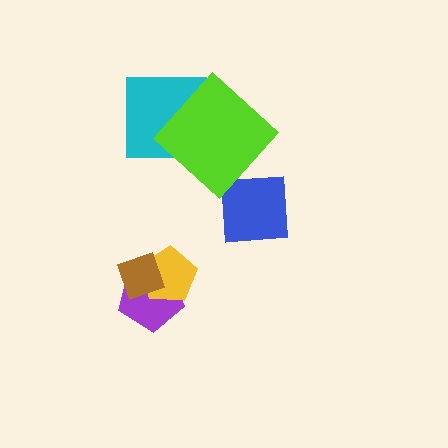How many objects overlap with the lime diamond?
1 object overlaps with the lime diamond.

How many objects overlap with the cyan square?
1 object overlaps with the cyan square.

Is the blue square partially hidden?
No, no other shape covers it.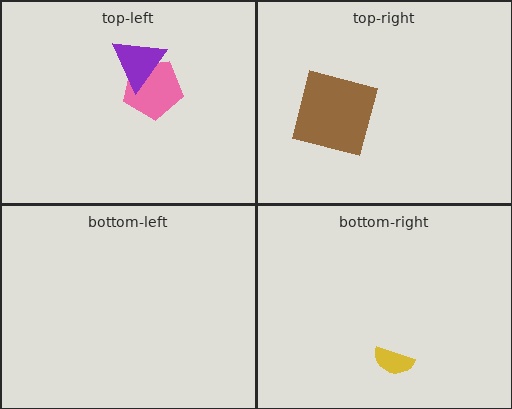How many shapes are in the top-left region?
2.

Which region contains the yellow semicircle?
The bottom-right region.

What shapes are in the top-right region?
The brown square.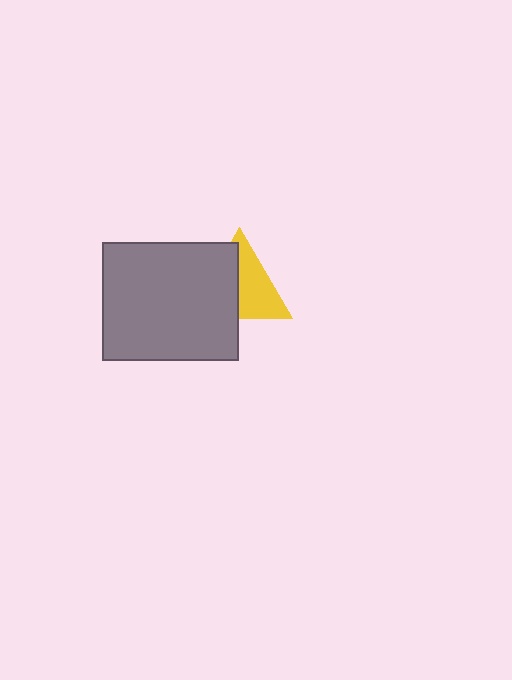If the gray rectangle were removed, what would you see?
You would see the complete yellow triangle.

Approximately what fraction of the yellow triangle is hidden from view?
Roughly 48% of the yellow triangle is hidden behind the gray rectangle.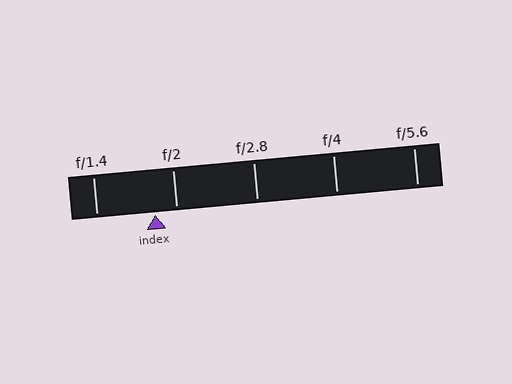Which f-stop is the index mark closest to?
The index mark is closest to f/2.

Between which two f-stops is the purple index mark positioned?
The index mark is between f/1.4 and f/2.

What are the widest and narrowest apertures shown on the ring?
The widest aperture shown is f/1.4 and the narrowest is f/5.6.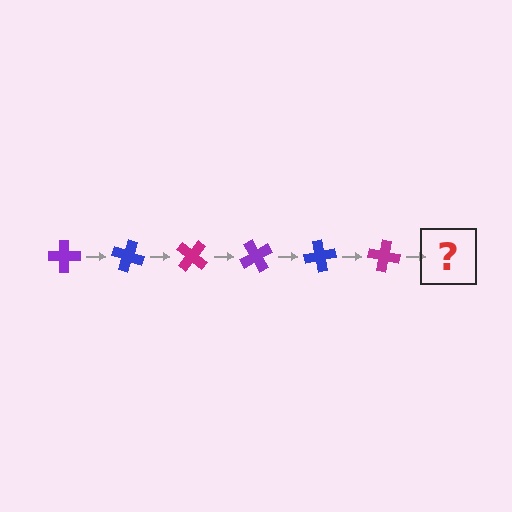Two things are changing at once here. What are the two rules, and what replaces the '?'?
The two rules are that it rotates 20 degrees each step and the color cycles through purple, blue, and magenta. The '?' should be a purple cross, rotated 120 degrees from the start.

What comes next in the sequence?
The next element should be a purple cross, rotated 120 degrees from the start.